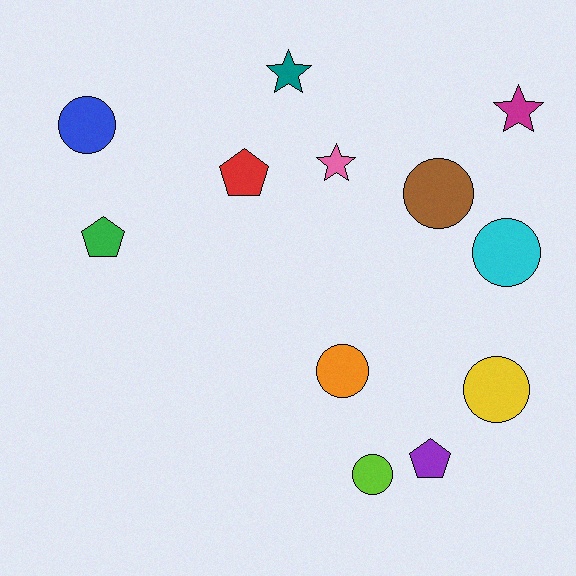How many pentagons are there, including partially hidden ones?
There are 3 pentagons.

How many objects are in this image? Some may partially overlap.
There are 12 objects.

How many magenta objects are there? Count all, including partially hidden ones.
There is 1 magenta object.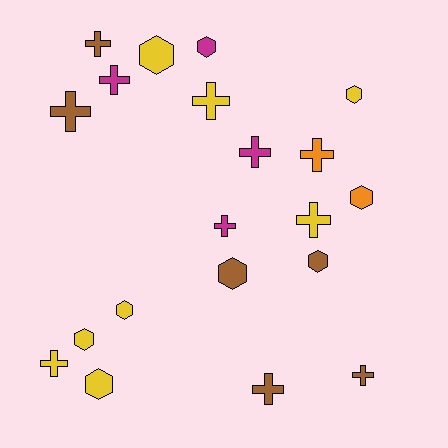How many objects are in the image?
There are 20 objects.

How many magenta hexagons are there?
There is 1 magenta hexagon.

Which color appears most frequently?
Yellow, with 8 objects.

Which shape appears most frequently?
Cross, with 11 objects.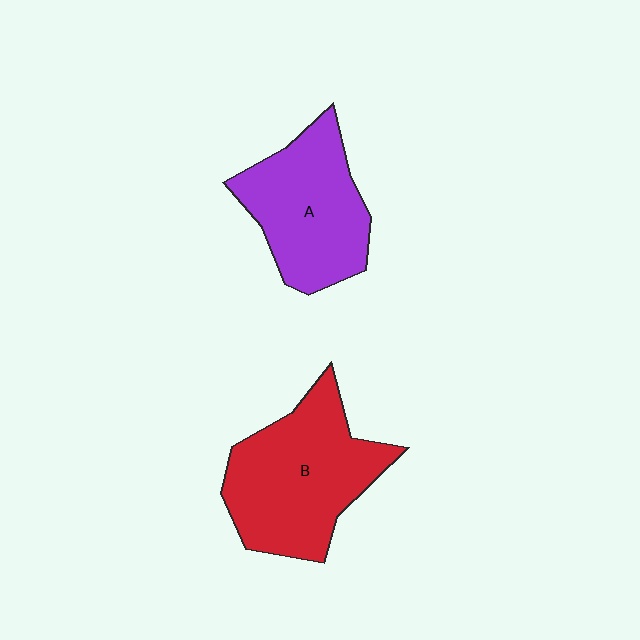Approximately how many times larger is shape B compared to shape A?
Approximately 1.2 times.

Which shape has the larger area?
Shape B (red).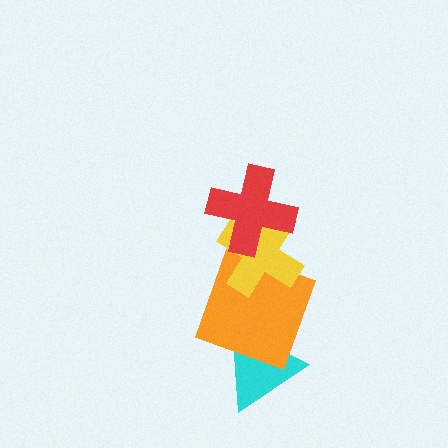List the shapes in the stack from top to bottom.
From top to bottom: the red cross, the yellow cross, the orange square, the cyan triangle.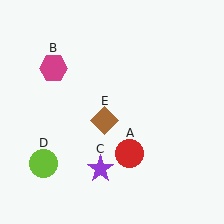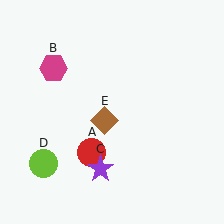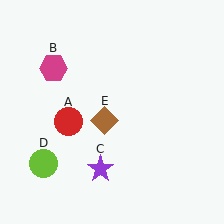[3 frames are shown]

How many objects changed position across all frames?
1 object changed position: red circle (object A).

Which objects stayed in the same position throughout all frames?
Magenta hexagon (object B) and purple star (object C) and lime circle (object D) and brown diamond (object E) remained stationary.